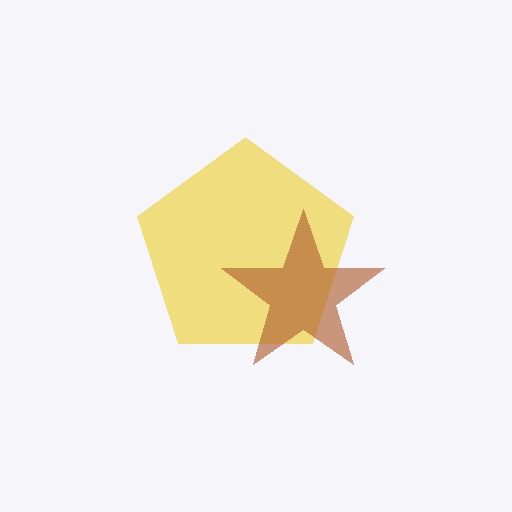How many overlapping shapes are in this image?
There are 2 overlapping shapes in the image.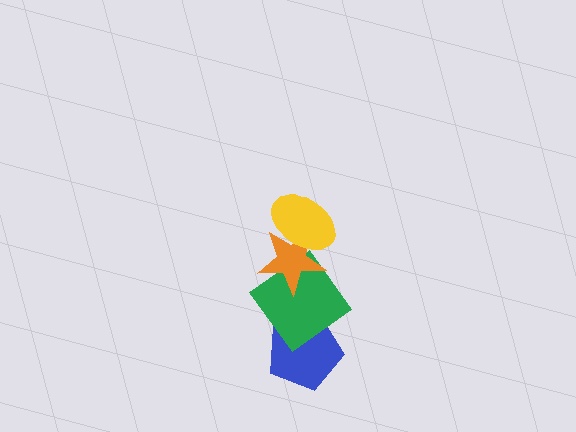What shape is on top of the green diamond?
The orange star is on top of the green diamond.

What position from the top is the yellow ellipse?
The yellow ellipse is 1st from the top.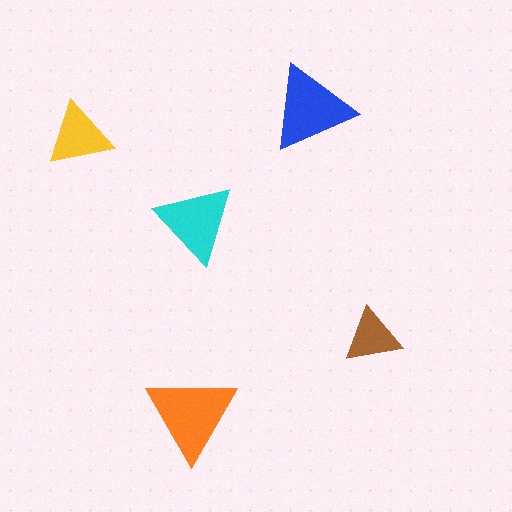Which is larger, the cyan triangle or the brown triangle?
The cyan one.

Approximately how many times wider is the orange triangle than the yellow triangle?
About 1.5 times wider.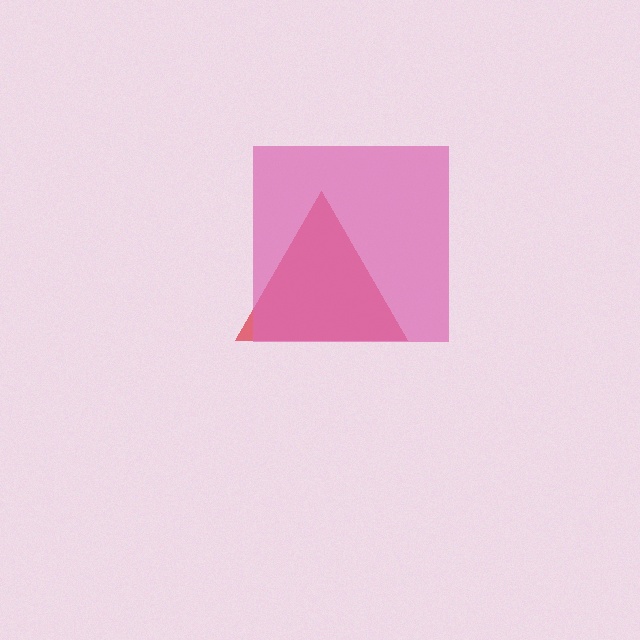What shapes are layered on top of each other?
The layered shapes are: a red triangle, a pink square.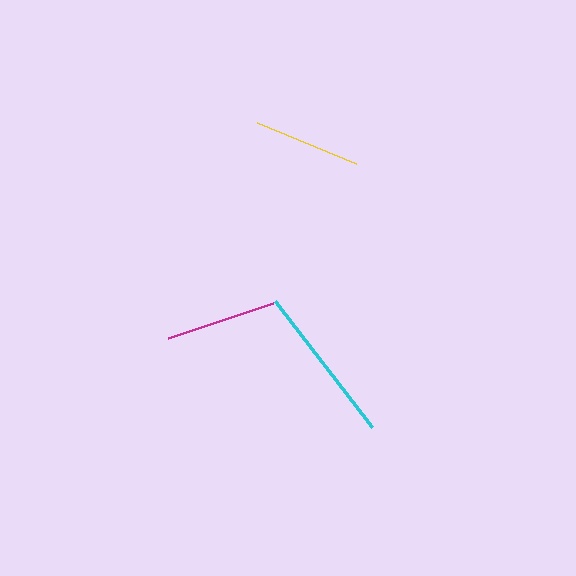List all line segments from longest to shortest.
From longest to shortest: cyan, magenta, yellow.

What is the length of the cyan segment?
The cyan segment is approximately 158 pixels long.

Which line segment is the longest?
The cyan line is the longest at approximately 158 pixels.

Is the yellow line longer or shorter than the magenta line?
The magenta line is longer than the yellow line.